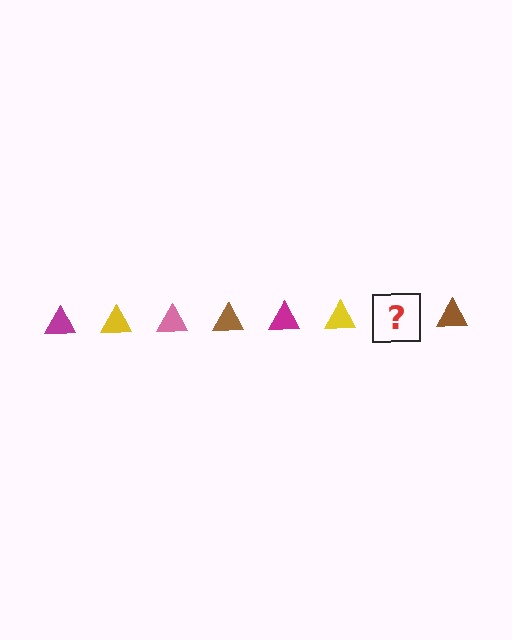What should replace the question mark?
The question mark should be replaced with a pink triangle.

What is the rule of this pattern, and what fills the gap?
The rule is that the pattern cycles through magenta, yellow, pink, brown triangles. The gap should be filled with a pink triangle.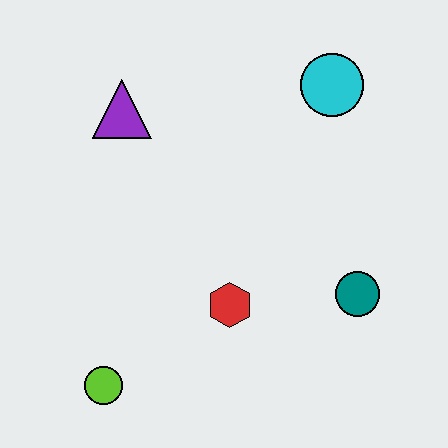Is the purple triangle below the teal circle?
No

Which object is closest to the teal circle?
The red hexagon is closest to the teal circle.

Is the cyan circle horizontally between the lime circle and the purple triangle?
No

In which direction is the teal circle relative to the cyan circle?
The teal circle is below the cyan circle.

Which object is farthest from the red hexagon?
The cyan circle is farthest from the red hexagon.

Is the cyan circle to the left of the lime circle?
No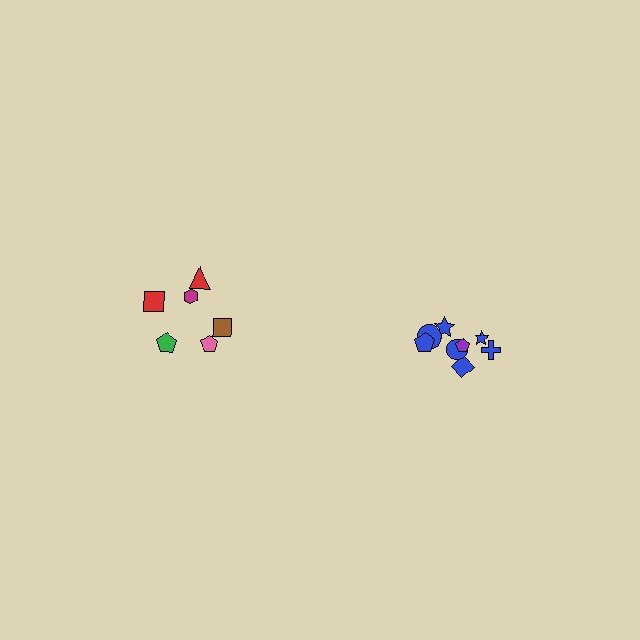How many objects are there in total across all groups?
There are 14 objects.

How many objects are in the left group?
There are 6 objects.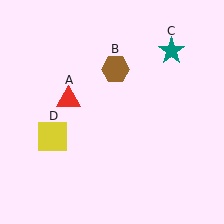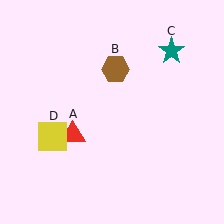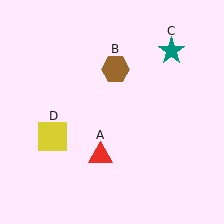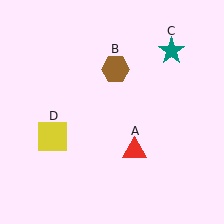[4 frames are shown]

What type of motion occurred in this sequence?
The red triangle (object A) rotated counterclockwise around the center of the scene.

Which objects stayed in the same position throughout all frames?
Brown hexagon (object B) and teal star (object C) and yellow square (object D) remained stationary.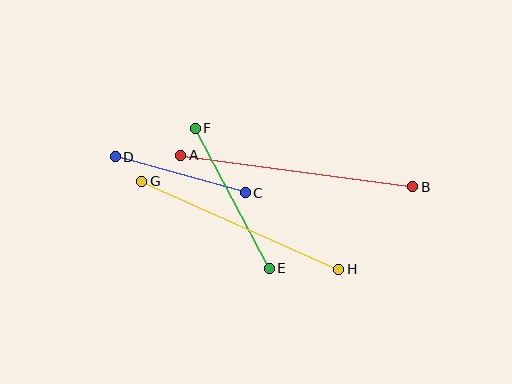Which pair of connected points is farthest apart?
Points A and B are farthest apart.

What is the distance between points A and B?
The distance is approximately 234 pixels.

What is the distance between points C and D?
The distance is approximately 135 pixels.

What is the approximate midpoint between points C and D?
The midpoint is at approximately (180, 175) pixels.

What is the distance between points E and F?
The distance is approximately 159 pixels.